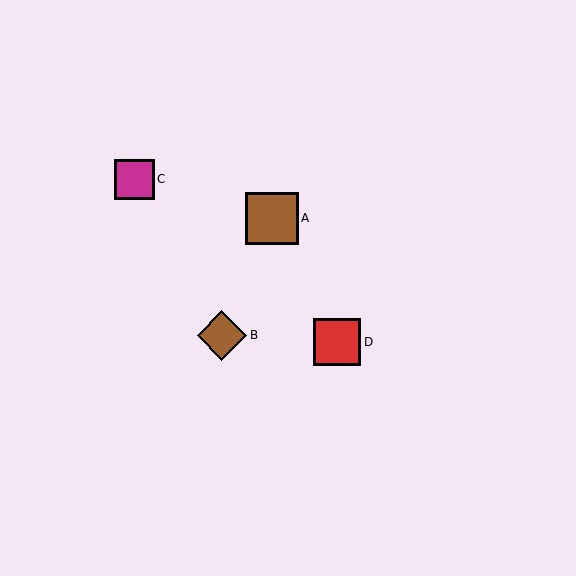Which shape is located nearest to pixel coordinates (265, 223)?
The brown square (labeled A) at (272, 218) is nearest to that location.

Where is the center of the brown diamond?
The center of the brown diamond is at (222, 335).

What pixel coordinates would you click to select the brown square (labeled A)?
Click at (272, 218) to select the brown square A.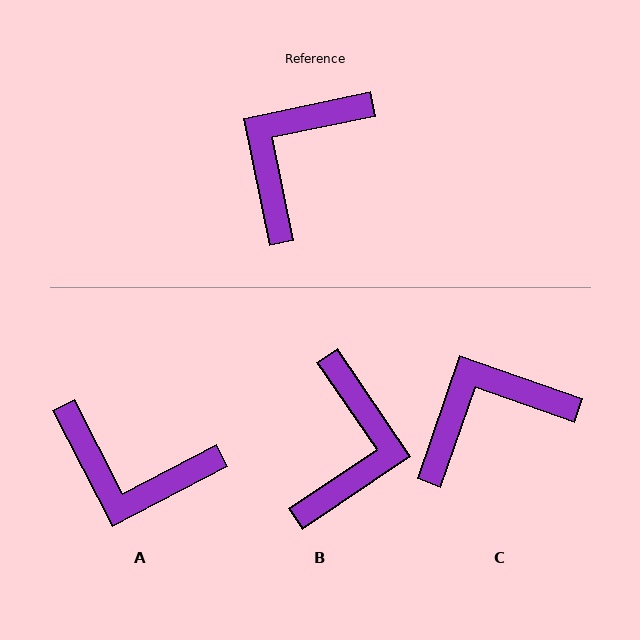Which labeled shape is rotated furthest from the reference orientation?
B, about 158 degrees away.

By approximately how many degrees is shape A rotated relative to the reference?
Approximately 106 degrees counter-clockwise.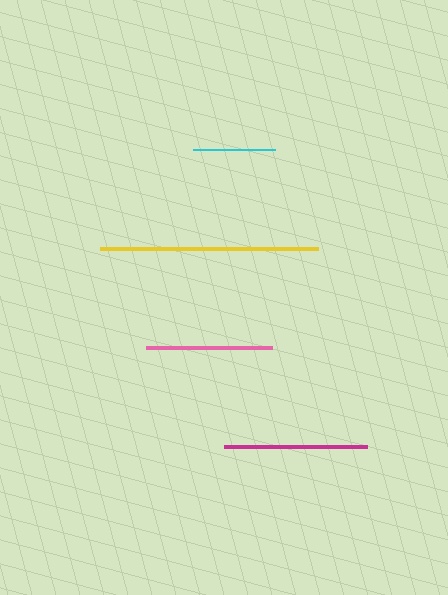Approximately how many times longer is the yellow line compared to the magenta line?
The yellow line is approximately 1.5 times the length of the magenta line.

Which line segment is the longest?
The yellow line is the longest at approximately 218 pixels.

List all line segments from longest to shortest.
From longest to shortest: yellow, magenta, pink, cyan.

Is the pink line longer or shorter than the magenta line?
The magenta line is longer than the pink line.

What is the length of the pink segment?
The pink segment is approximately 125 pixels long.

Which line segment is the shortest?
The cyan line is the shortest at approximately 82 pixels.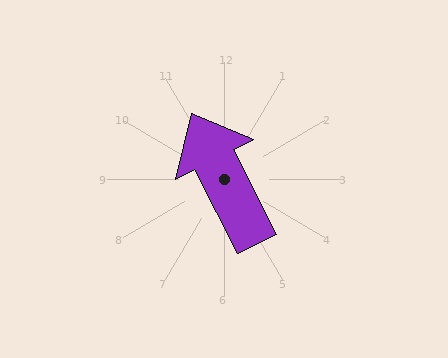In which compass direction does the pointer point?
Northwest.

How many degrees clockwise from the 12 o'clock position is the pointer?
Approximately 333 degrees.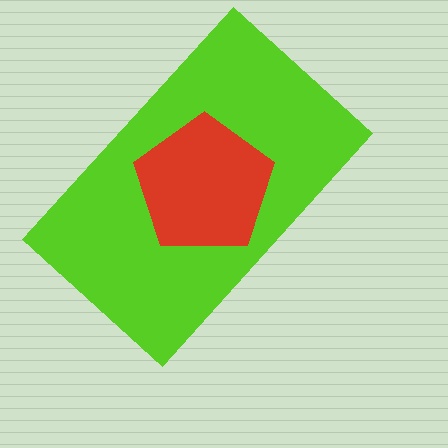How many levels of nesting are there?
2.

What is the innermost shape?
The red pentagon.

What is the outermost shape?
The lime rectangle.